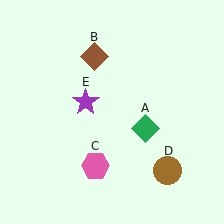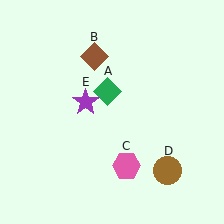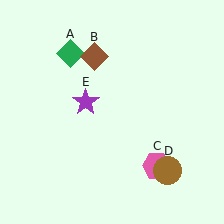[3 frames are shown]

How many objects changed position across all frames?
2 objects changed position: green diamond (object A), pink hexagon (object C).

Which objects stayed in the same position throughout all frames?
Brown diamond (object B) and brown circle (object D) and purple star (object E) remained stationary.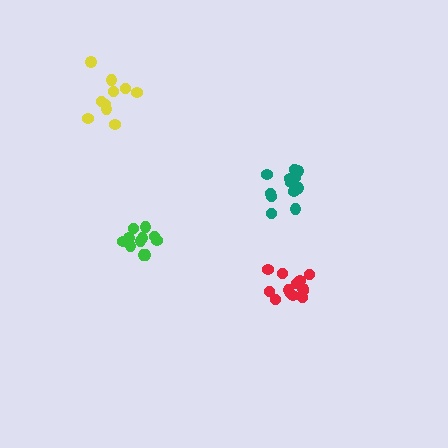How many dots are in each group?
Group 1: 11 dots, Group 2: 13 dots, Group 3: 15 dots, Group 4: 10 dots (49 total).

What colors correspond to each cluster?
The clusters are colored: green, red, teal, yellow.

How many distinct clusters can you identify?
There are 4 distinct clusters.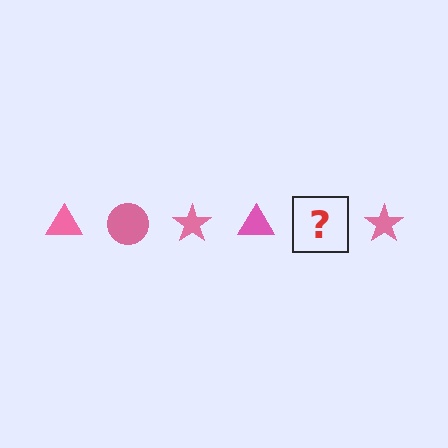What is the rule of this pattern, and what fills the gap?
The rule is that the pattern cycles through triangle, circle, star shapes in pink. The gap should be filled with a pink circle.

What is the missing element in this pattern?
The missing element is a pink circle.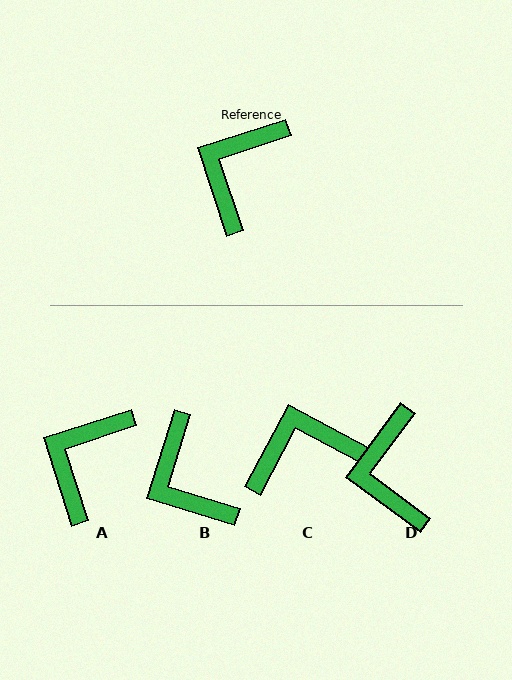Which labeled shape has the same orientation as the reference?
A.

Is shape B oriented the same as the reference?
No, it is off by about 55 degrees.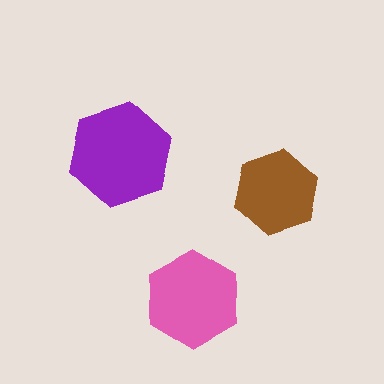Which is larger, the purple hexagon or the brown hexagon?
The purple one.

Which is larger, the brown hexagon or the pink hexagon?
The pink one.